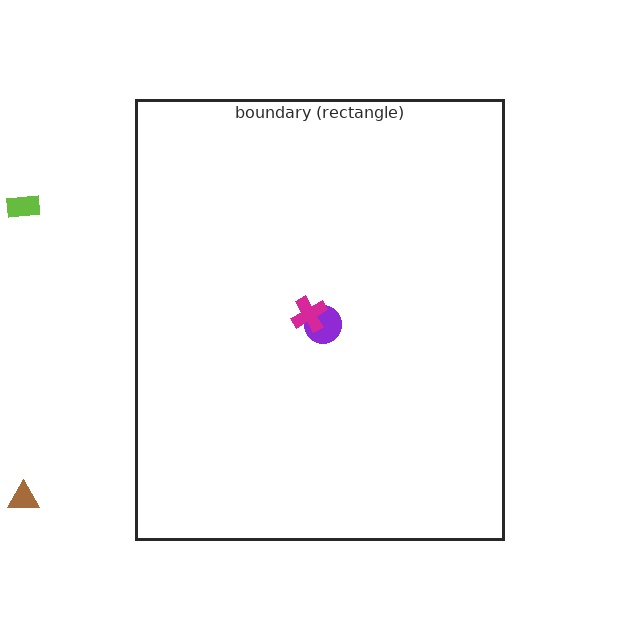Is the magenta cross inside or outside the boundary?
Inside.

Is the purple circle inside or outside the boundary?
Inside.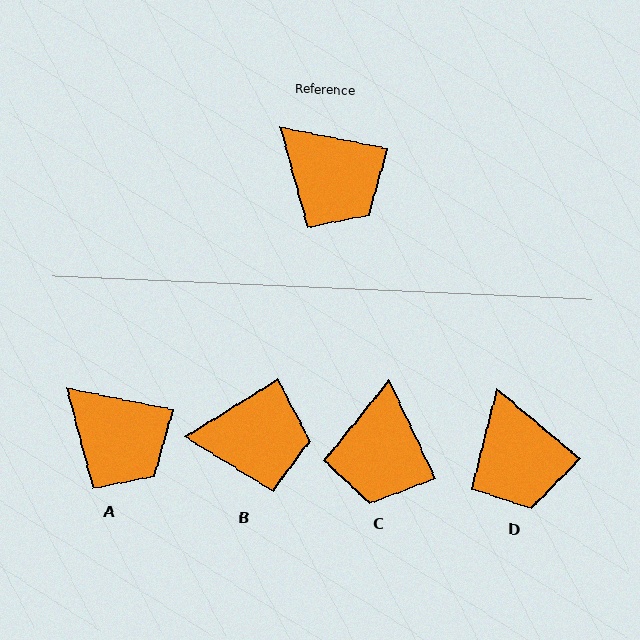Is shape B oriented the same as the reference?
No, it is off by about 43 degrees.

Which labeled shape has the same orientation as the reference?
A.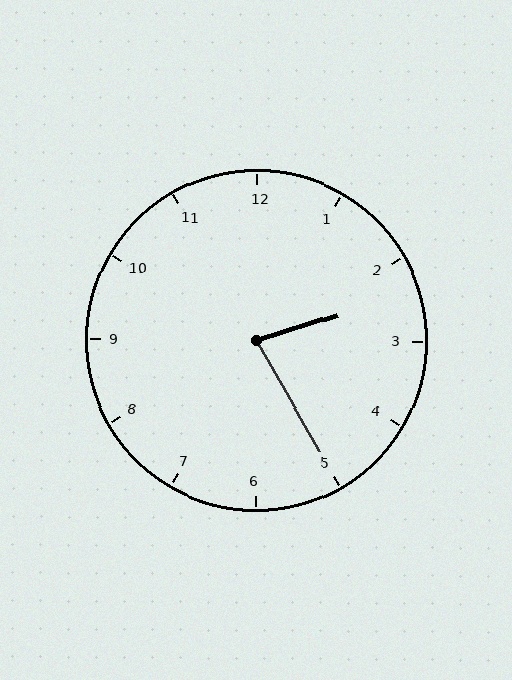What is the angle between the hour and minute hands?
Approximately 78 degrees.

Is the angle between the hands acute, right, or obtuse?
It is acute.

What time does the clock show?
2:25.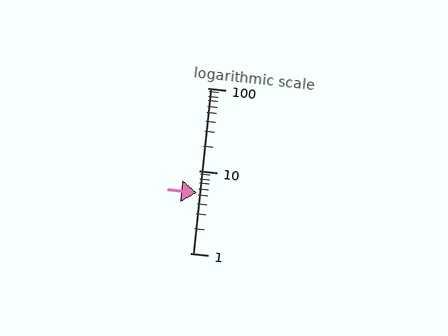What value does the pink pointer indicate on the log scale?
The pointer indicates approximately 5.4.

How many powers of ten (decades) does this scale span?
The scale spans 2 decades, from 1 to 100.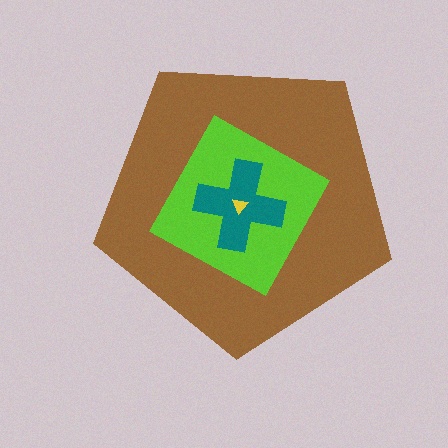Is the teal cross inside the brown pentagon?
Yes.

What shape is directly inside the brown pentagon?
The lime square.